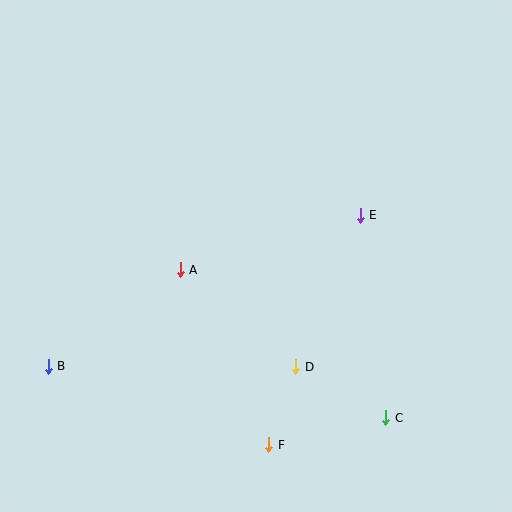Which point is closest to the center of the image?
Point A at (180, 270) is closest to the center.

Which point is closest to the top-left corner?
Point A is closest to the top-left corner.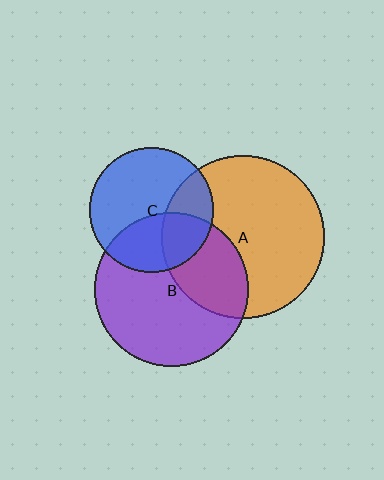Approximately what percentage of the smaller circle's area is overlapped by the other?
Approximately 35%.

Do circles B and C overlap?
Yes.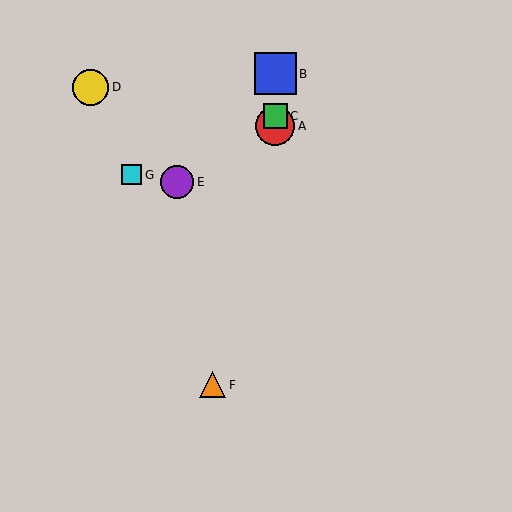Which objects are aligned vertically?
Objects A, B, C are aligned vertically.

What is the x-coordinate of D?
Object D is at x≈91.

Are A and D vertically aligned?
No, A is at x≈275 and D is at x≈91.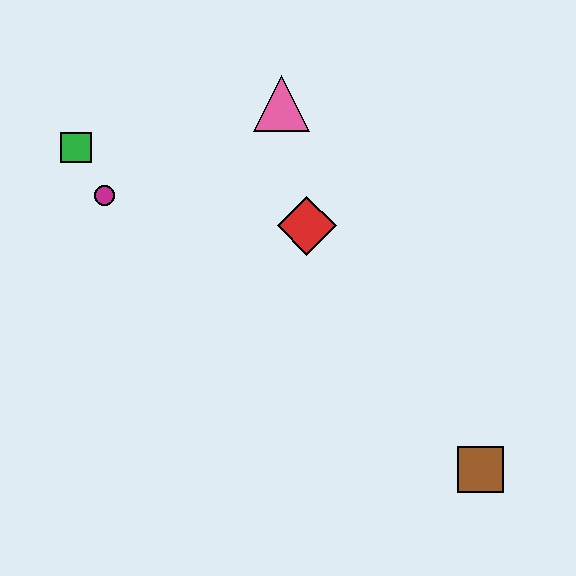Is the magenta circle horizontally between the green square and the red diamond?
Yes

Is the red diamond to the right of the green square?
Yes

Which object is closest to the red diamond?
The pink triangle is closest to the red diamond.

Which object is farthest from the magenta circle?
The brown square is farthest from the magenta circle.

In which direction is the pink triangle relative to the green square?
The pink triangle is to the right of the green square.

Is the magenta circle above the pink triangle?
No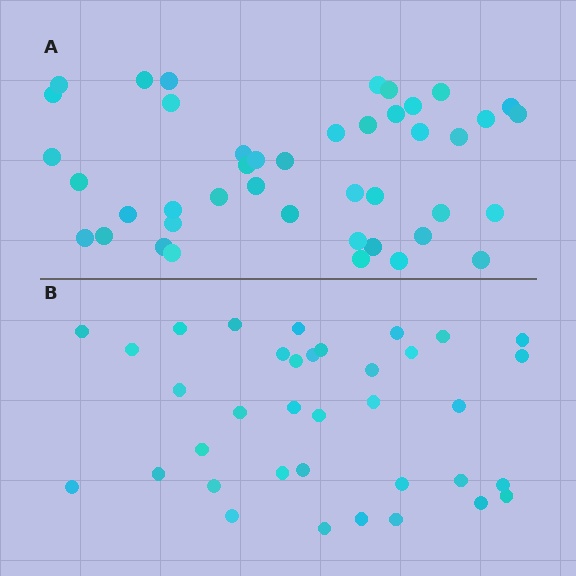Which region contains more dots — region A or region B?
Region A (the top region) has more dots.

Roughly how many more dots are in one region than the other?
Region A has roughly 8 or so more dots than region B.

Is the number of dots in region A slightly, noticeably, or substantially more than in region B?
Region A has only slightly more — the two regions are fairly close. The ratio is roughly 1.2 to 1.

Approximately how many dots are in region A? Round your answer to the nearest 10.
About 40 dots. (The exact count is 43, which rounds to 40.)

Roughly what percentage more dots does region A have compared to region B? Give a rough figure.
About 20% more.